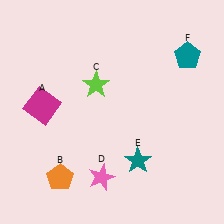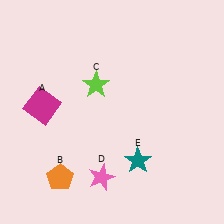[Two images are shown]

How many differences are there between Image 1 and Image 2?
There is 1 difference between the two images.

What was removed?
The teal pentagon (F) was removed in Image 2.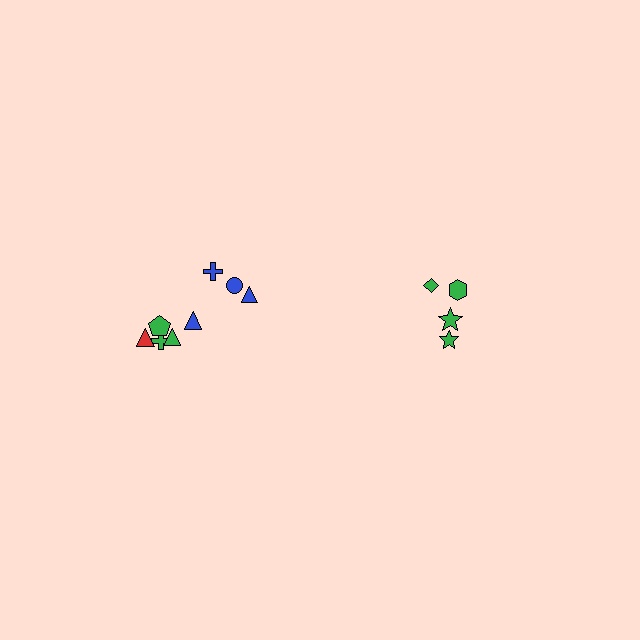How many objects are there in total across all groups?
There are 12 objects.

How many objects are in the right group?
There are 4 objects.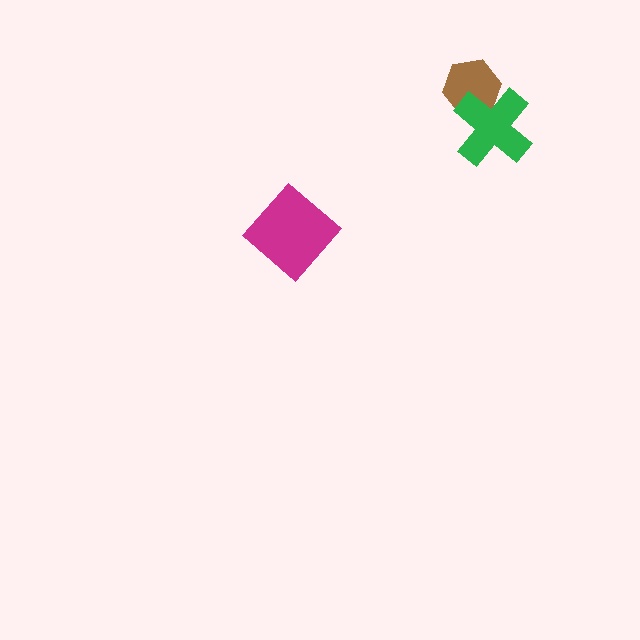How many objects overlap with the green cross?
1 object overlaps with the green cross.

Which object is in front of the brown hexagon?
The green cross is in front of the brown hexagon.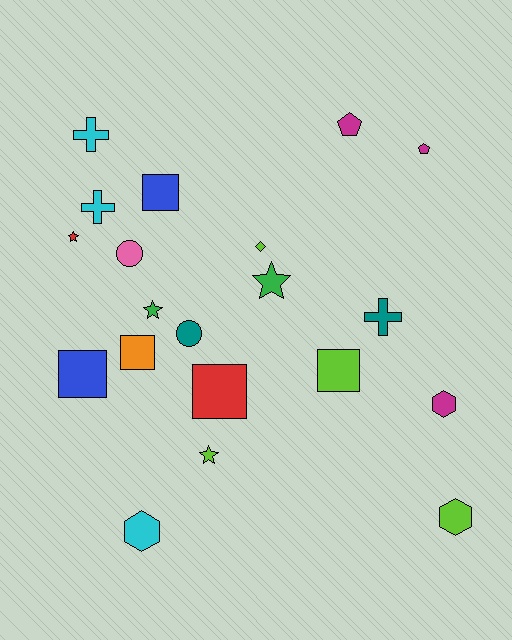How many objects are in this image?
There are 20 objects.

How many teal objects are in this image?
There are 2 teal objects.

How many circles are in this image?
There are 2 circles.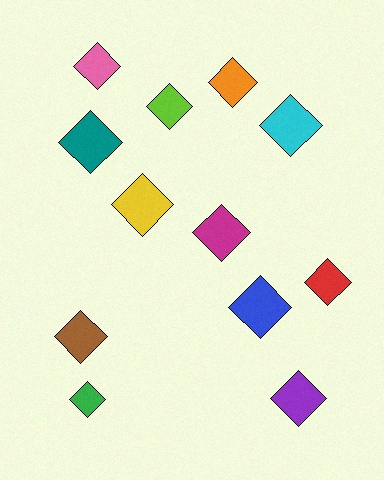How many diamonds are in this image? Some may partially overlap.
There are 12 diamonds.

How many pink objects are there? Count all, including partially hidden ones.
There is 1 pink object.